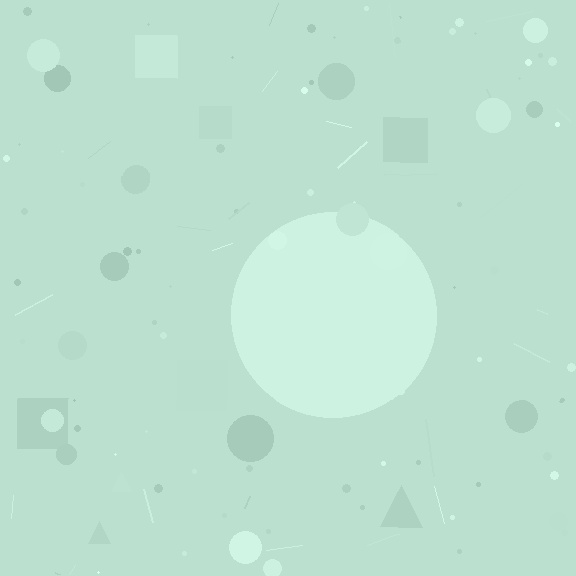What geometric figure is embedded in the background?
A circle is embedded in the background.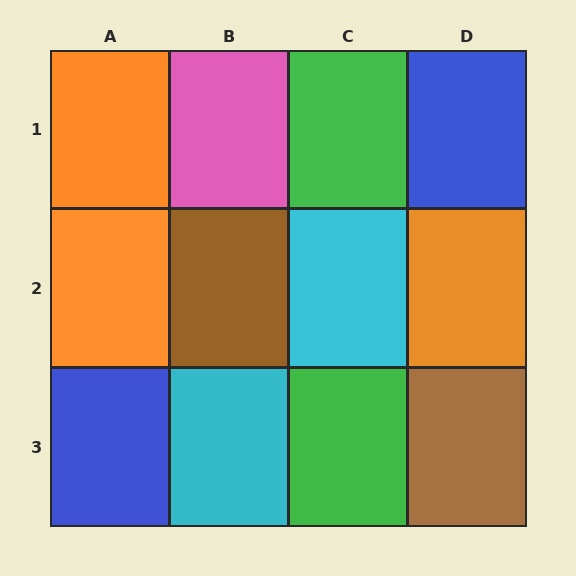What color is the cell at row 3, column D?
Brown.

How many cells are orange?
3 cells are orange.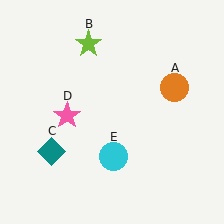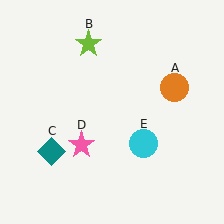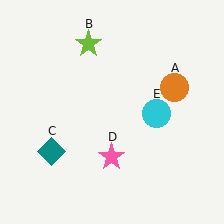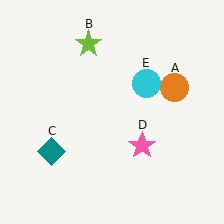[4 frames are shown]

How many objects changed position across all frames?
2 objects changed position: pink star (object D), cyan circle (object E).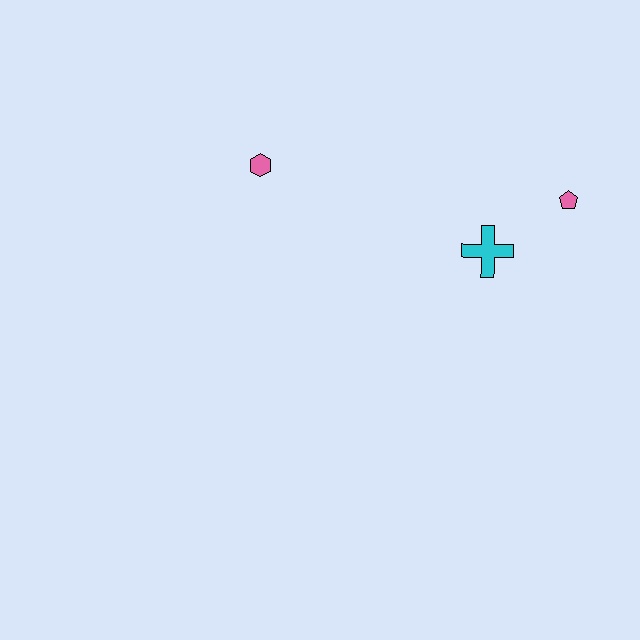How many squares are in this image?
There are no squares.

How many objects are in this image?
There are 3 objects.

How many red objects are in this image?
There are no red objects.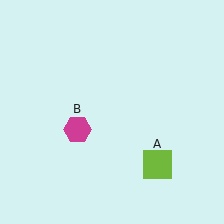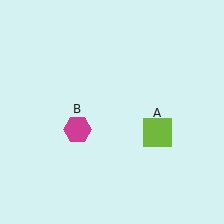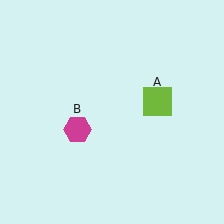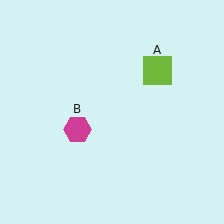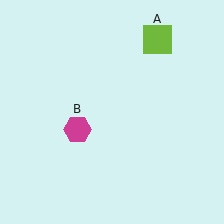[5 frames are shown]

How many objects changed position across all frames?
1 object changed position: lime square (object A).